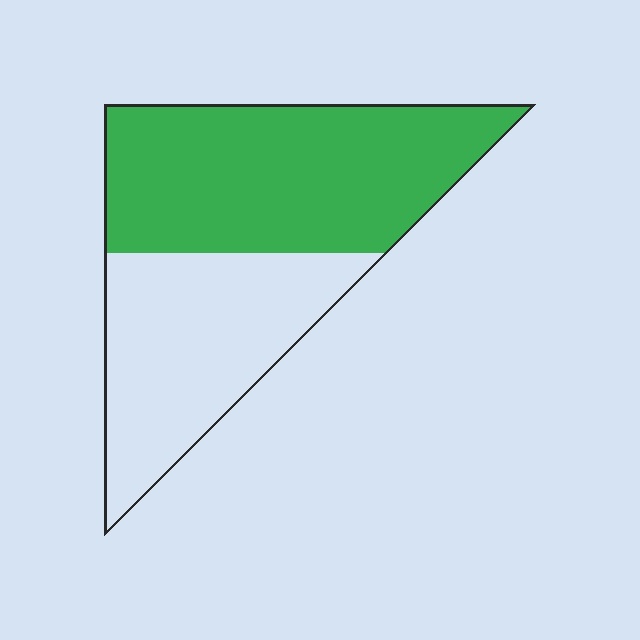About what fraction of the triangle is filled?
About three fifths (3/5).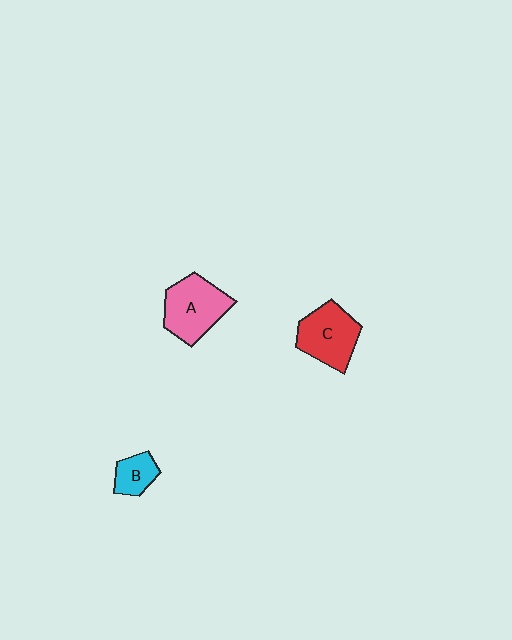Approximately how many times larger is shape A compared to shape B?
Approximately 2.2 times.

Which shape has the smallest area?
Shape B (cyan).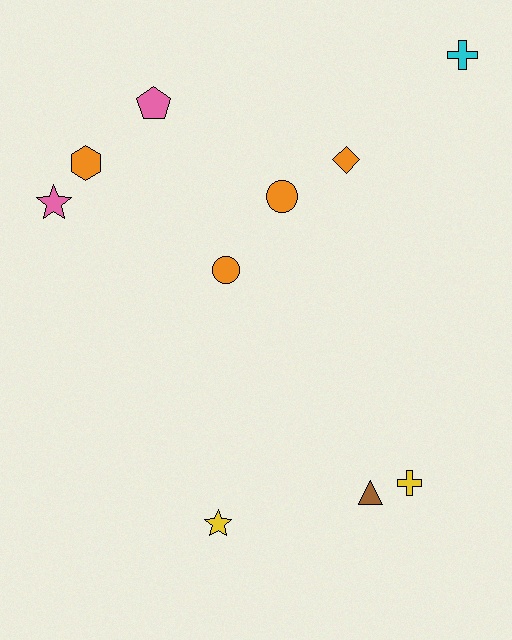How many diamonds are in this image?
There is 1 diamond.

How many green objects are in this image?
There are no green objects.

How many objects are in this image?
There are 10 objects.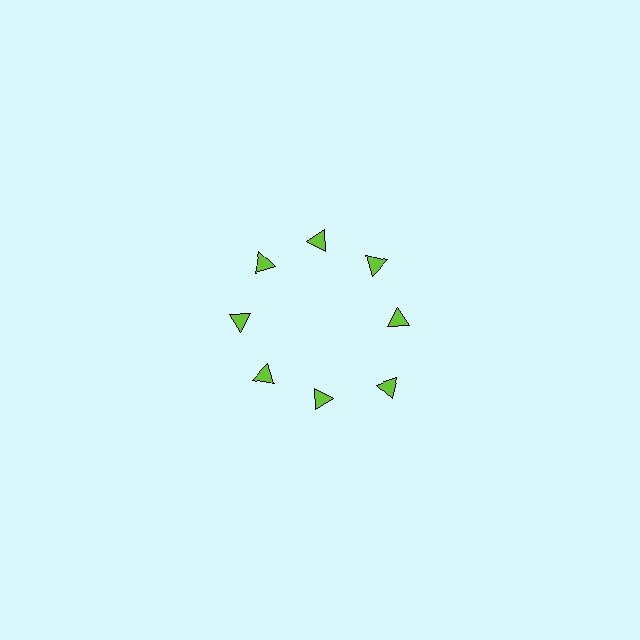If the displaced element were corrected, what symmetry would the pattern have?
It would have 8-fold rotational symmetry — the pattern would map onto itself every 45 degrees.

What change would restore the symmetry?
The symmetry would be restored by moving it inward, back onto the ring so that all 8 triangles sit at equal angles and equal distance from the center.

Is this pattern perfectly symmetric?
No. The 8 lime triangles are arranged in a ring, but one element near the 4 o'clock position is pushed outward from the center, breaking the 8-fold rotational symmetry.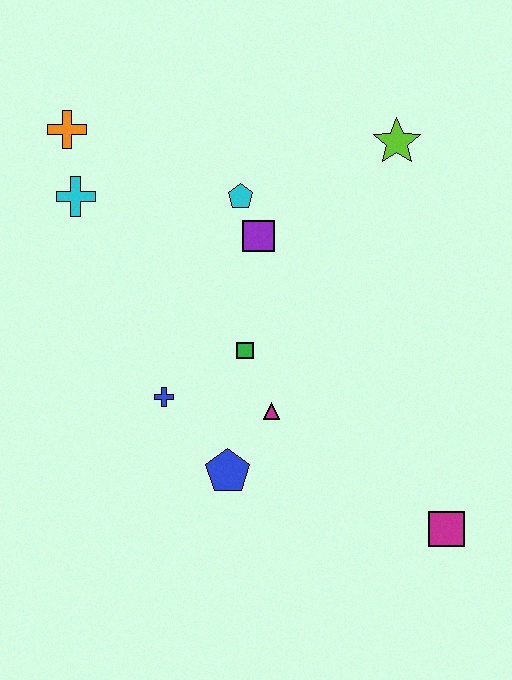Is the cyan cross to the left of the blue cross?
Yes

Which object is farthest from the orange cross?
The magenta square is farthest from the orange cross.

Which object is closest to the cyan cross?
The orange cross is closest to the cyan cross.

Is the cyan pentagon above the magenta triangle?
Yes